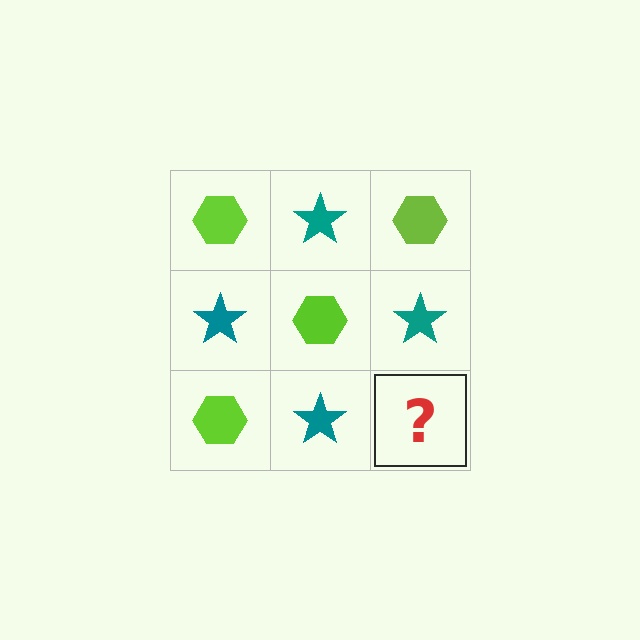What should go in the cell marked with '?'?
The missing cell should contain a lime hexagon.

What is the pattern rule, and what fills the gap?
The rule is that it alternates lime hexagon and teal star in a checkerboard pattern. The gap should be filled with a lime hexagon.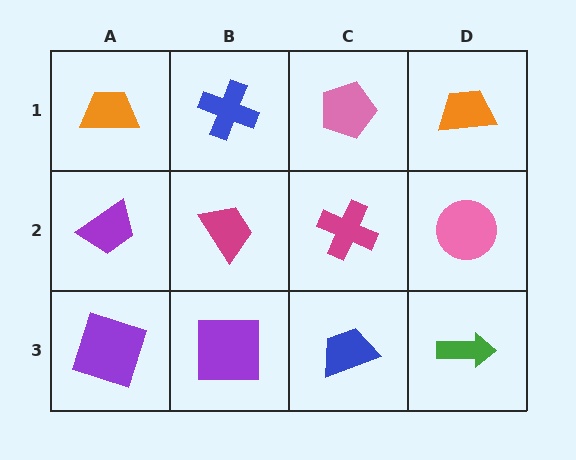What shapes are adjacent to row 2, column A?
An orange trapezoid (row 1, column A), a purple square (row 3, column A), a magenta trapezoid (row 2, column B).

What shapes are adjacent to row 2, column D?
An orange trapezoid (row 1, column D), a green arrow (row 3, column D), a magenta cross (row 2, column C).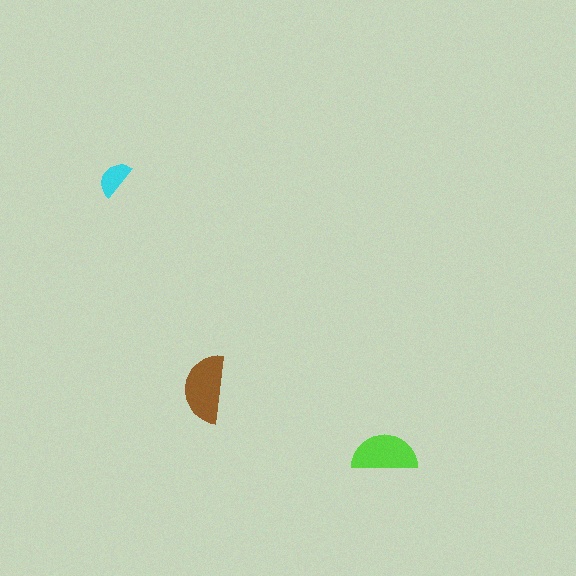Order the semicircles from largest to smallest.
the brown one, the lime one, the cyan one.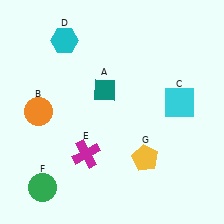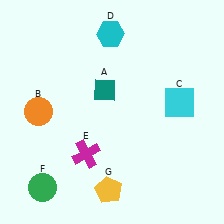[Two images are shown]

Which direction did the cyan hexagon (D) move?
The cyan hexagon (D) moved right.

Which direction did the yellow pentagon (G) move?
The yellow pentagon (G) moved left.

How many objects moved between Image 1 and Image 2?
2 objects moved between the two images.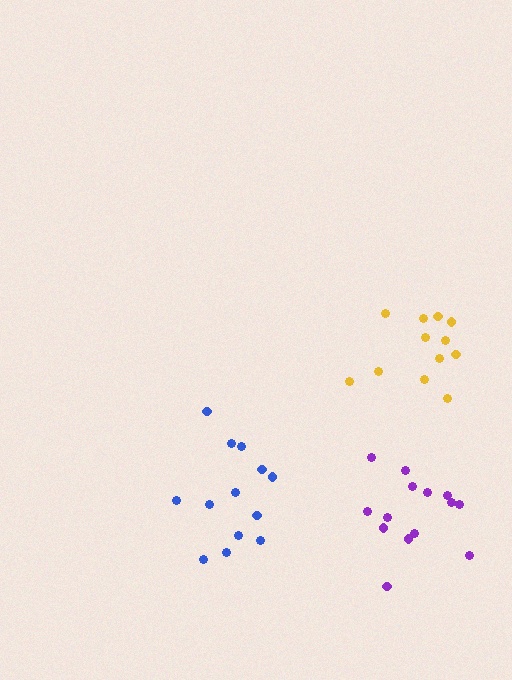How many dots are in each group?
Group 1: 12 dots, Group 2: 13 dots, Group 3: 14 dots (39 total).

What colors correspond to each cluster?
The clusters are colored: yellow, blue, purple.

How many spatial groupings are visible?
There are 3 spatial groupings.